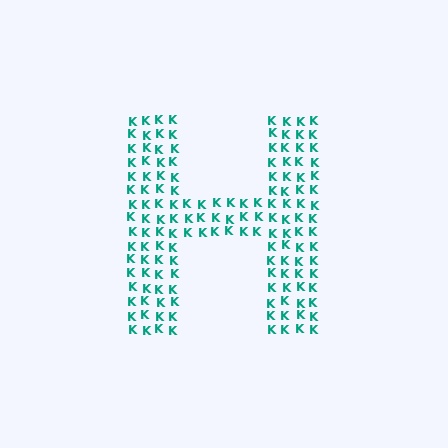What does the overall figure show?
The overall figure shows the letter H.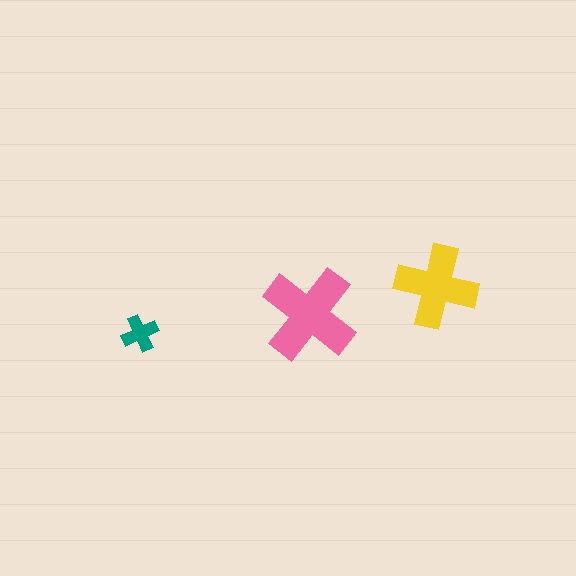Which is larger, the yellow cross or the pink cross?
The pink one.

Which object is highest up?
The yellow cross is topmost.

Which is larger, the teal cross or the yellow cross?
The yellow one.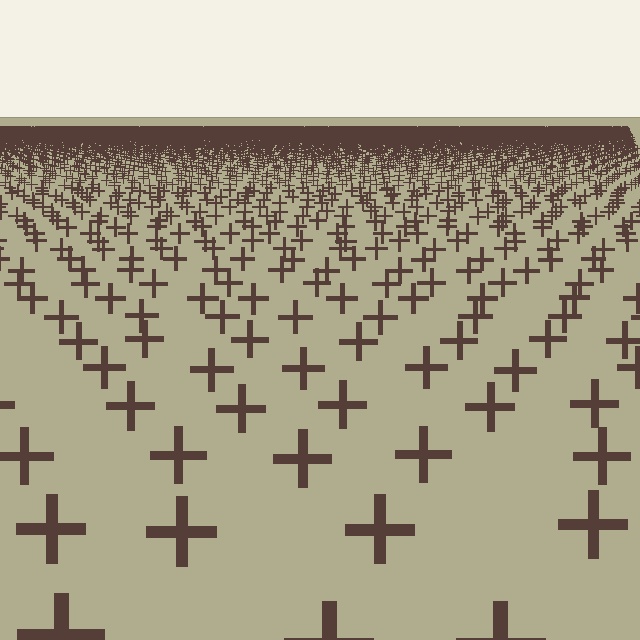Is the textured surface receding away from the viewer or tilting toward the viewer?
The surface is receding away from the viewer. Texture elements get smaller and denser toward the top.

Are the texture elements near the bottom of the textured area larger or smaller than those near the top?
Larger. Near the bottom, elements are closer to the viewer and appear at a bigger on-screen size.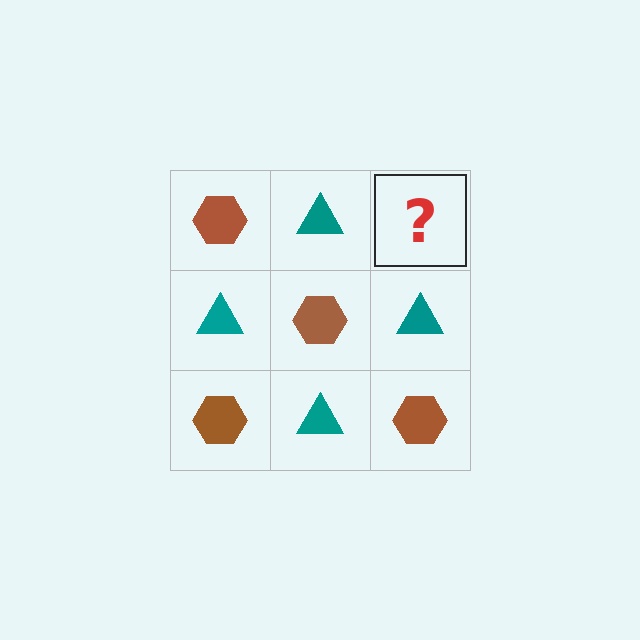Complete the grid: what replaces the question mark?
The question mark should be replaced with a brown hexagon.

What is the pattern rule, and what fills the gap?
The rule is that it alternates brown hexagon and teal triangle in a checkerboard pattern. The gap should be filled with a brown hexagon.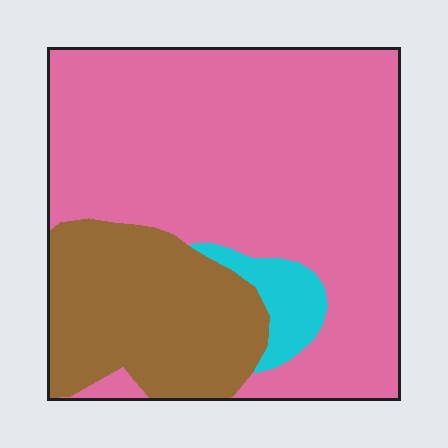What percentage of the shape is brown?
Brown takes up about one quarter (1/4) of the shape.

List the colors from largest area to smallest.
From largest to smallest: pink, brown, cyan.